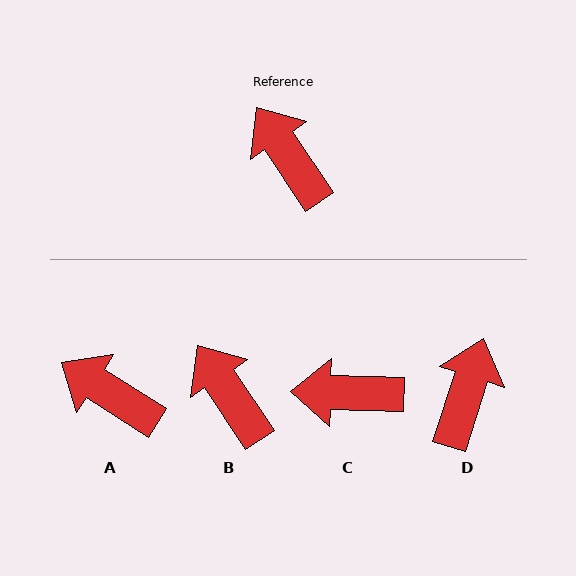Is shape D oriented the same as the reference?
No, it is off by about 52 degrees.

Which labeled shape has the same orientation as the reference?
B.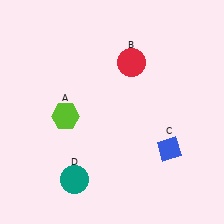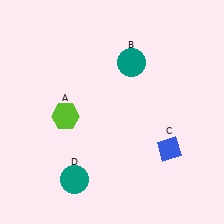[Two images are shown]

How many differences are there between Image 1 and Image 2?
There is 1 difference between the two images.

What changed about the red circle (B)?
In Image 1, B is red. In Image 2, it changed to teal.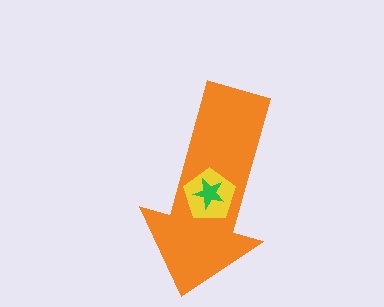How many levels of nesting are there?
3.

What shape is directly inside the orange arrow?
The yellow pentagon.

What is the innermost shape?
The green star.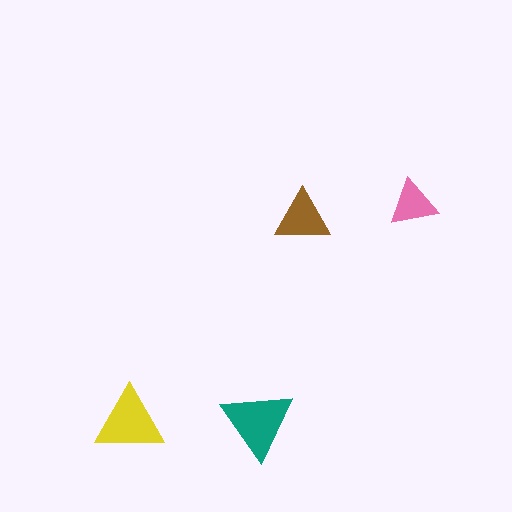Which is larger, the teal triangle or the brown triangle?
The teal one.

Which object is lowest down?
The teal triangle is bottommost.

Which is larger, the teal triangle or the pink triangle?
The teal one.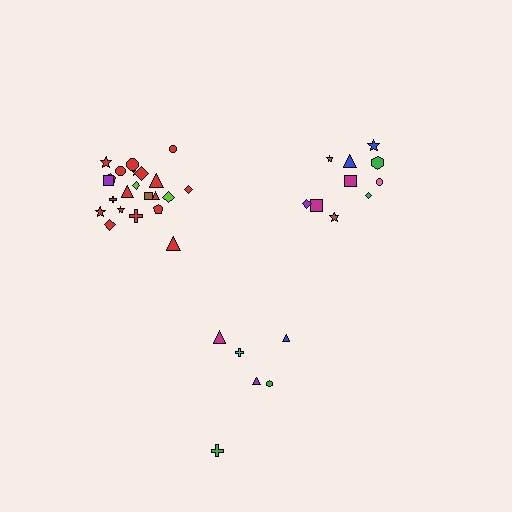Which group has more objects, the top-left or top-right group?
The top-left group.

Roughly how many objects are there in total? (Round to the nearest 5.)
Roughly 40 objects in total.